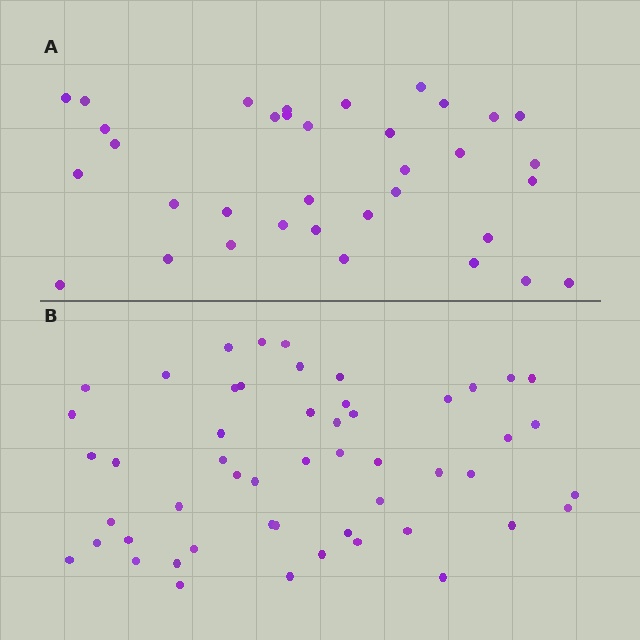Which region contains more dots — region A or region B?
Region B (the bottom region) has more dots.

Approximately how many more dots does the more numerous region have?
Region B has approximately 15 more dots than region A.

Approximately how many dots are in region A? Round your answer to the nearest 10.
About 40 dots. (The exact count is 35, which rounds to 40.)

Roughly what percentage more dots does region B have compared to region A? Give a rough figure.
About 50% more.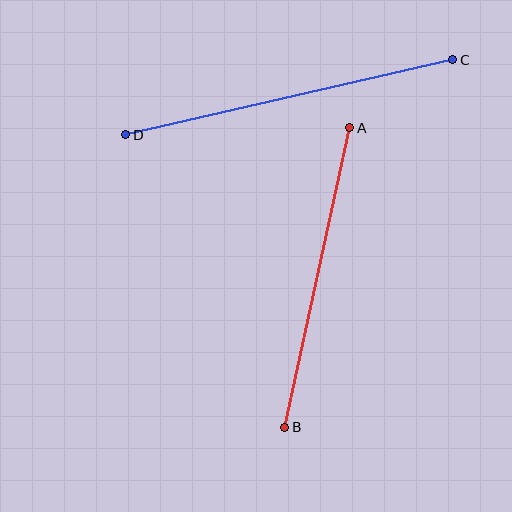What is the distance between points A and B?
The distance is approximately 306 pixels.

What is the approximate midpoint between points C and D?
The midpoint is at approximately (289, 97) pixels.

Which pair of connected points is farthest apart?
Points C and D are farthest apart.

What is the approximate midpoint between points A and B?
The midpoint is at approximately (317, 277) pixels.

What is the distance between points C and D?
The distance is approximately 336 pixels.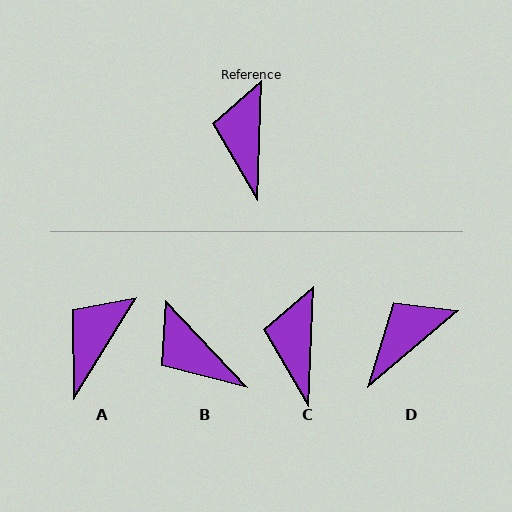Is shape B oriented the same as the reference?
No, it is off by about 45 degrees.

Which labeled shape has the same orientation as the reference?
C.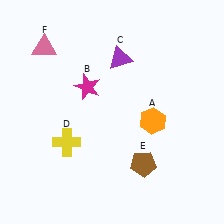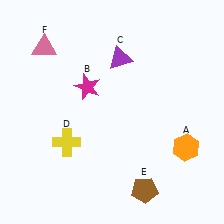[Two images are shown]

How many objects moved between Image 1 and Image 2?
2 objects moved between the two images.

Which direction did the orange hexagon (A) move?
The orange hexagon (A) moved right.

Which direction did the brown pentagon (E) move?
The brown pentagon (E) moved down.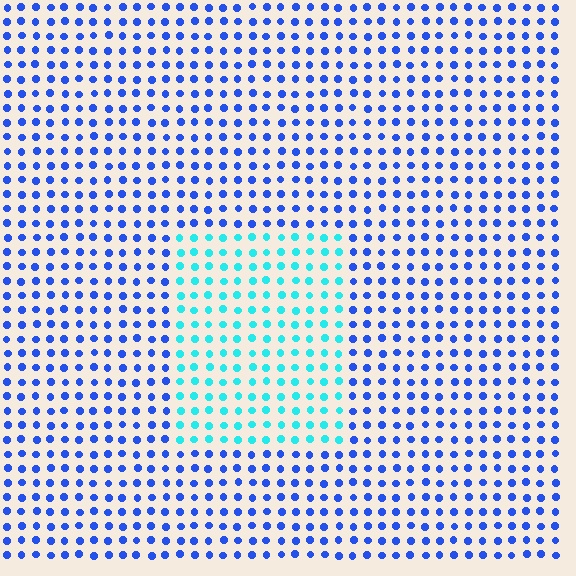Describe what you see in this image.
The image is filled with small blue elements in a uniform arrangement. A rectangle-shaped region is visible where the elements are tinted to a slightly different hue, forming a subtle color boundary.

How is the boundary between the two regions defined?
The boundary is defined purely by a slight shift in hue (about 47 degrees). Spacing, size, and orientation are identical on both sides.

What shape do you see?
I see a rectangle.